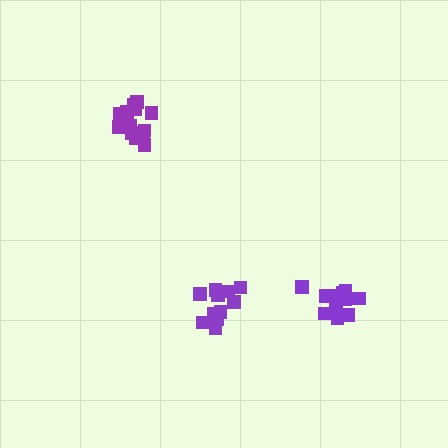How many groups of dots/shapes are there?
There are 3 groups.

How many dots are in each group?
Group 1: 14 dots, Group 2: 11 dots, Group 3: 11 dots (36 total).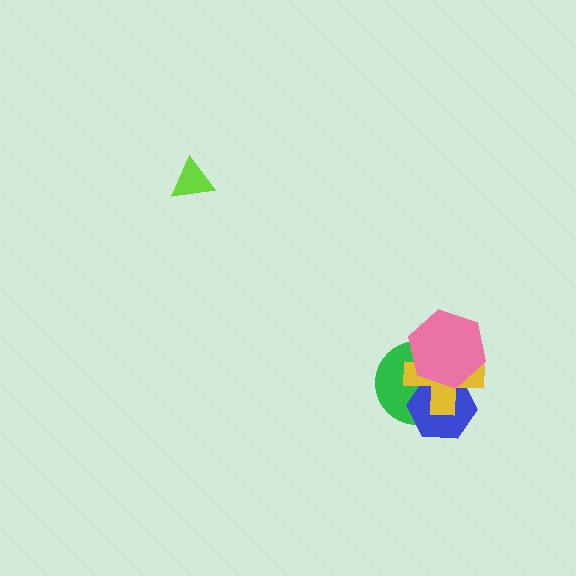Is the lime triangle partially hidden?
No, no other shape covers it.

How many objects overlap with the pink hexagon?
3 objects overlap with the pink hexagon.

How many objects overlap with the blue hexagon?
3 objects overlap with the blue hexagon.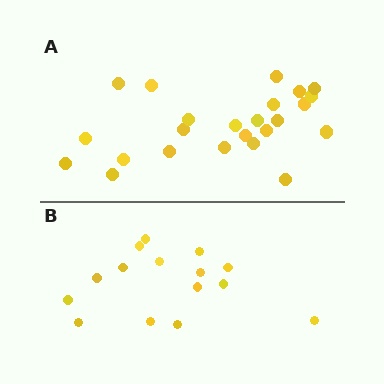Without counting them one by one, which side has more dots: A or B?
Region A (the top region) has more dots.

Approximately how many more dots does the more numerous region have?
Region A has roughly 8 or so more dots than region B.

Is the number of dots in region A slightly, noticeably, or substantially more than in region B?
Region A has substantially more. The ratio is roughly 1.6 to 1.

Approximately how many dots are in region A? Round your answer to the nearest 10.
About 20 dots. (The exact count is 24, which rounds to 20.)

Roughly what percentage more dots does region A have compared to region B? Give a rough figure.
About 60% more.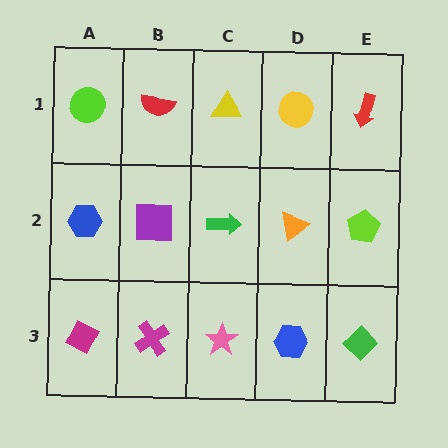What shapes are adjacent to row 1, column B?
A purple square (row 2, column B), a lime circle (row 1, column A), a yellow triangle (row 1, column C).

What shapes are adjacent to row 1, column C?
A green arrow (row 2, column C), a red semicircle (row 1, column B), a yellow circle (row 1, column D).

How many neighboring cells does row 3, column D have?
3.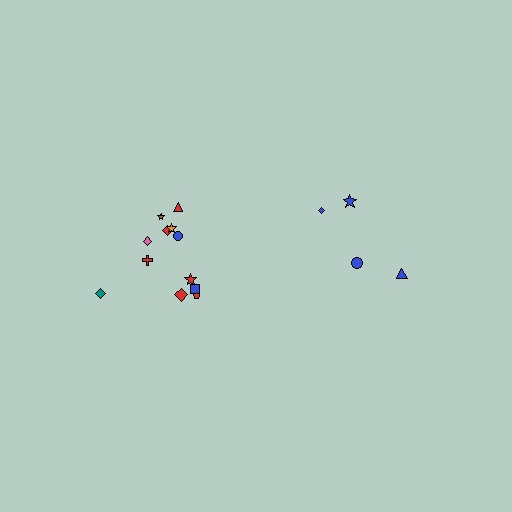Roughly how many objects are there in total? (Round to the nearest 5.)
Roughly 15 objects in total.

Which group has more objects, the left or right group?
The left group.